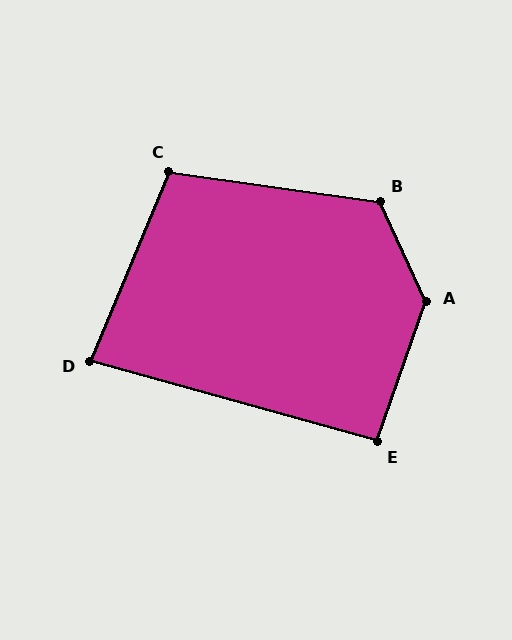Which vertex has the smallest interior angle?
D, at approximately 83 degrees.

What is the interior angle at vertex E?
Approximately 94 degrees (approximately right).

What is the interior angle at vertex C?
Approximately 105 degrees (obtuse).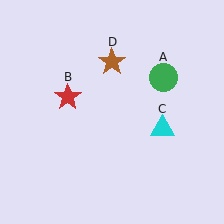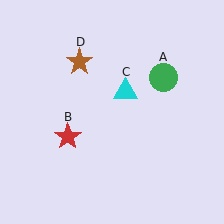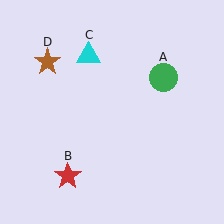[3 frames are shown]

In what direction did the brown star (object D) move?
The brown star (object D) moved left.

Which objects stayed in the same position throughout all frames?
Green circle (object A) remained stationary.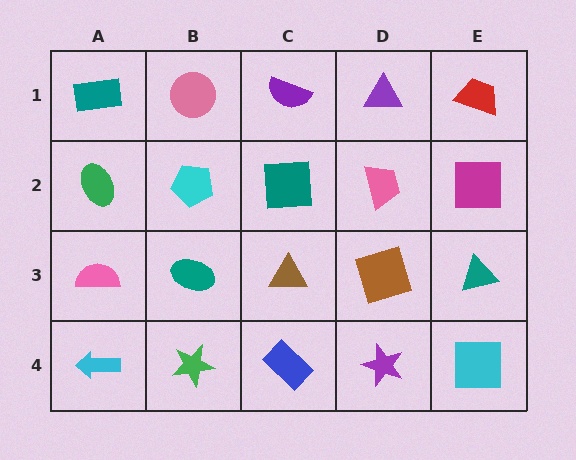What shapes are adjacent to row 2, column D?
A purple triangle (row 1, column D), a brown square (row 3, column D), a teal square (row 2, column C), a magenta square (row 2, column E).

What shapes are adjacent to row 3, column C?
A teal square (row 2, column C), a blue rectangle (row 4, column C), a teal ellipse (row 3, column B), a brown square (row 3, column D).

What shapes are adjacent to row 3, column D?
A pink trapezoid (row 2, column D), a purple star (row 4, column D), a brown triangle (row 3, column C), a teal triangle (row 3, column E).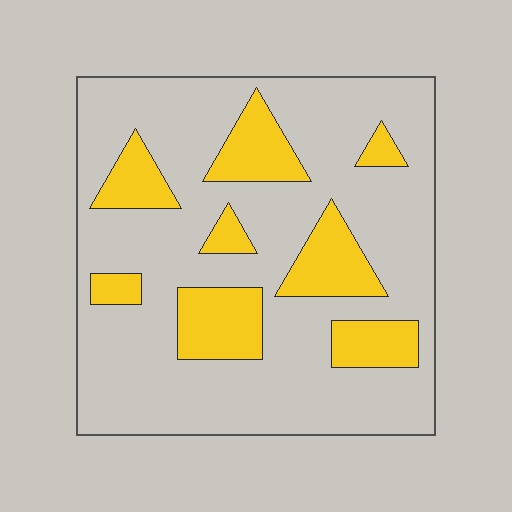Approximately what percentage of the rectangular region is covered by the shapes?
Approximately 25%.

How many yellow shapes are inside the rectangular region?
8.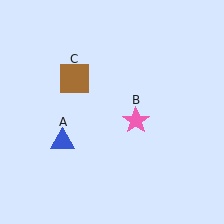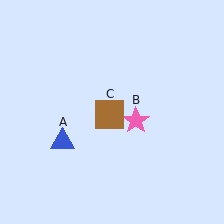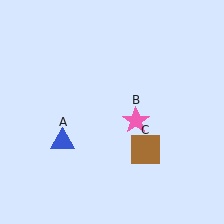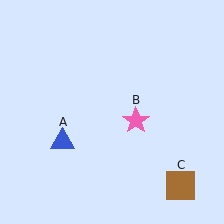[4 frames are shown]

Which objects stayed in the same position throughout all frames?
Blue triangle (object A) and pink star (object B) remained stationary.